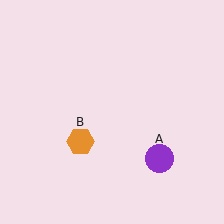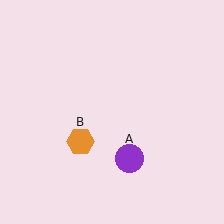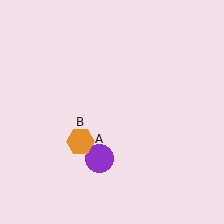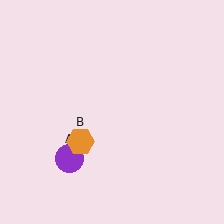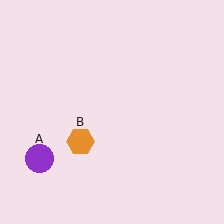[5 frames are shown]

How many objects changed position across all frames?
1 object changed position: purple circle (object A).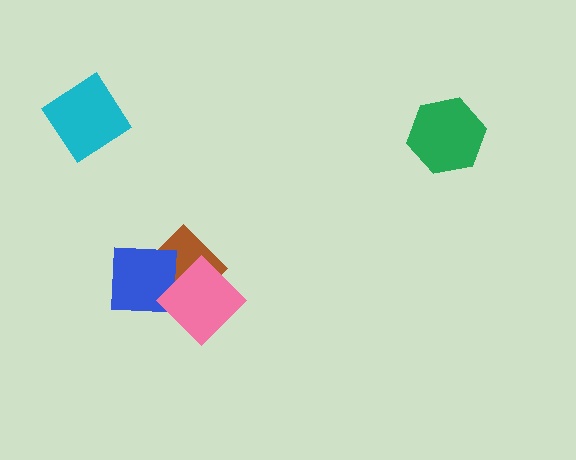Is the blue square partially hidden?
Yes, it is partially covered by another shape.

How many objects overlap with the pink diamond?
2 objects overlap with the pink diamond.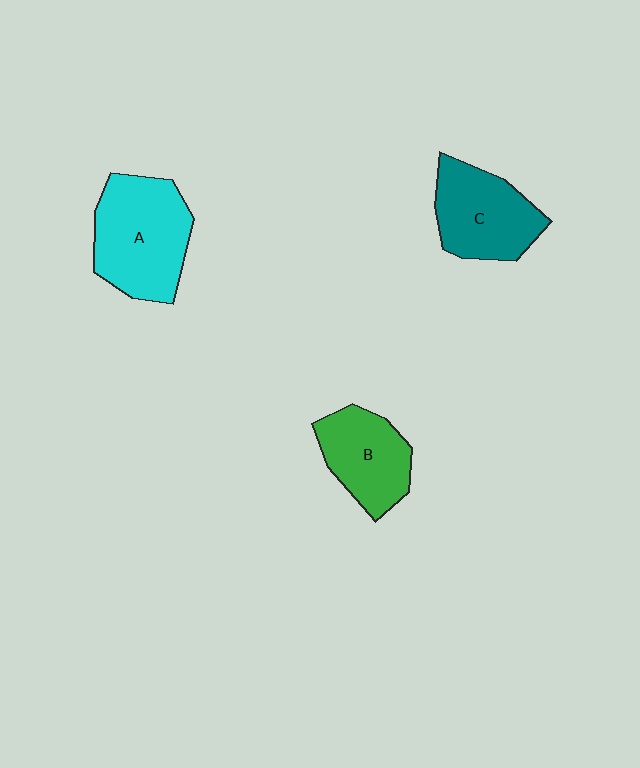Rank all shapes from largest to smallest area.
From largest to smallest: A (cyan), C (teal), B (green).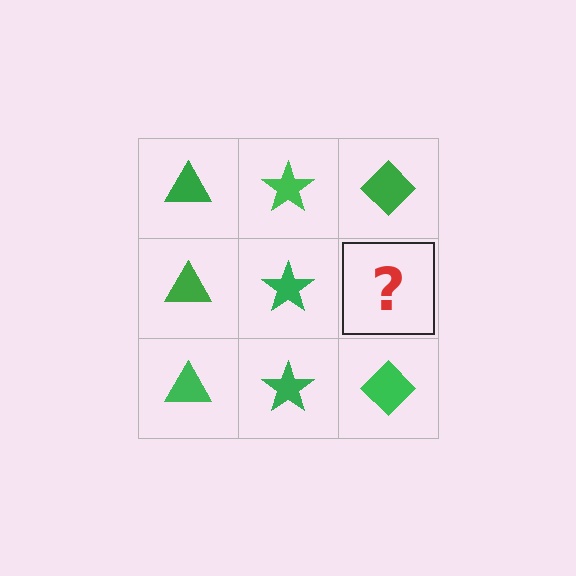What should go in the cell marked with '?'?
The missing cell should contain a green diamond.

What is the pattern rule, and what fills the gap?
The rule is that each column has a consistent shape. The gap should be filled with a green diamond.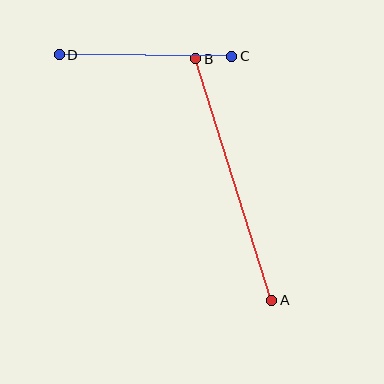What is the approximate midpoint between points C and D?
The midpoint is at approximately (146, 56) pixels.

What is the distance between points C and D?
The distance is approximately 173 pixels.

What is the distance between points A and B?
The distance is approximately 253 pixels.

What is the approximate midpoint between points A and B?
The midpoint is at approximately (234, 180) pixels.